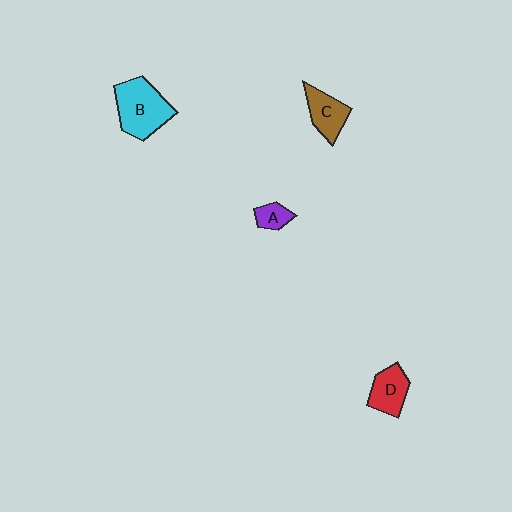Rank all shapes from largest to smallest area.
From largest to smallest: B (cyan), D (red), C (brown), A (purple).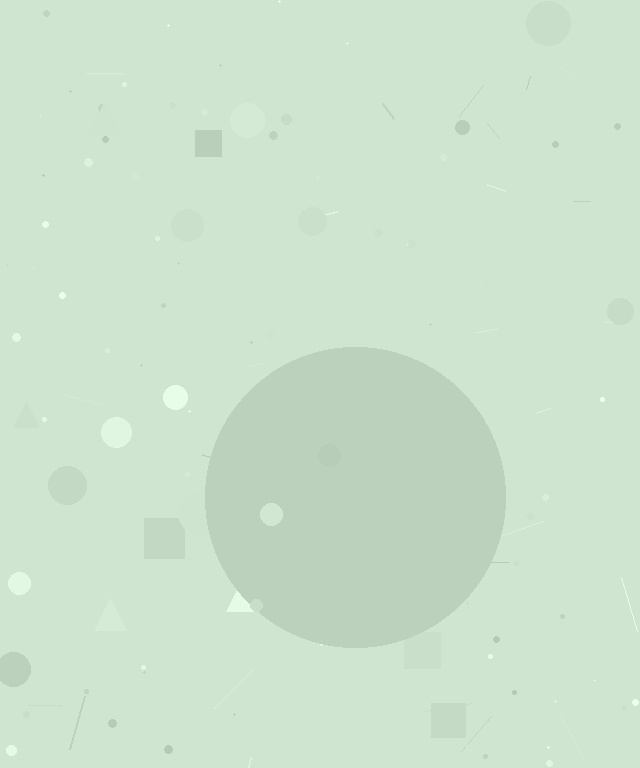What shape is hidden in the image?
A circle is hidden in the image.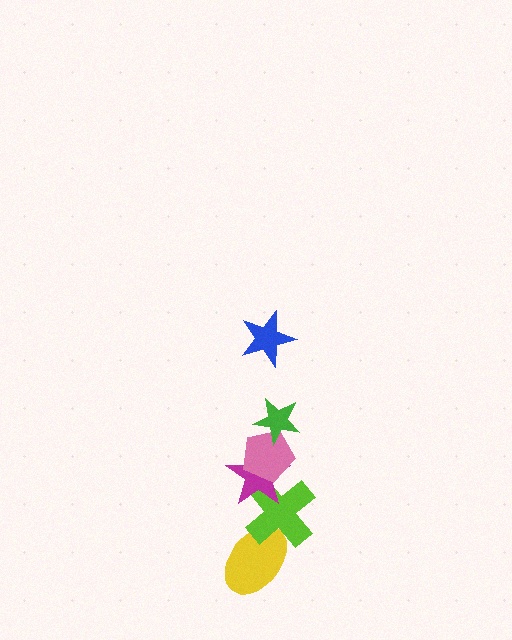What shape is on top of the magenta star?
The pink pentagon is on top of the magenta star.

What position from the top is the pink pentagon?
The pink pentagon is 3rd from the top.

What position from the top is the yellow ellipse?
The yellow ellipse is 6th from the top.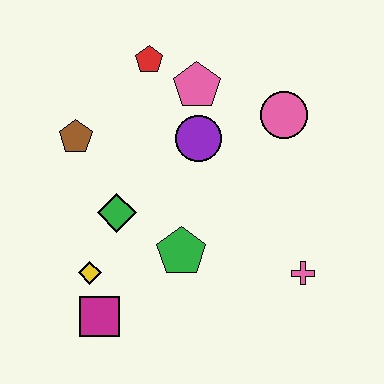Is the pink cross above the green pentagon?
No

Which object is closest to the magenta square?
The yellow diamond is closest to the magenta square.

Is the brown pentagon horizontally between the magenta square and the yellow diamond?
No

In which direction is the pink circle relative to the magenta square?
The pink circle is above the magenta square.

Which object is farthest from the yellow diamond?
The pink circle is farthest from the yellow diamond.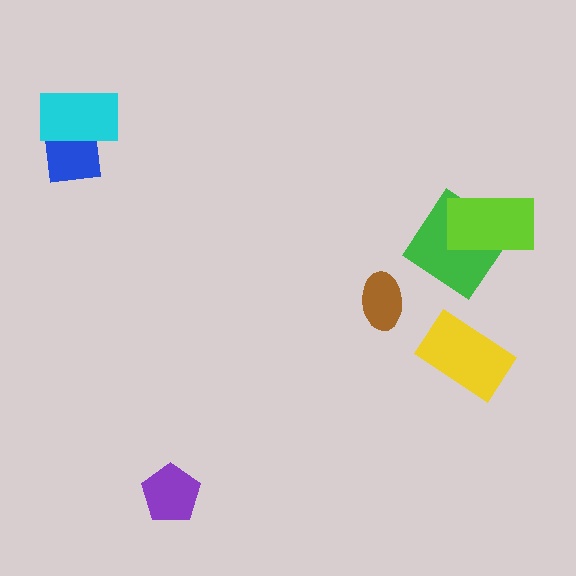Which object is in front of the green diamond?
The lime rectangle is in front of the green diamond.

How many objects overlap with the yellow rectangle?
0 objects overlap with the yellow rectangle.